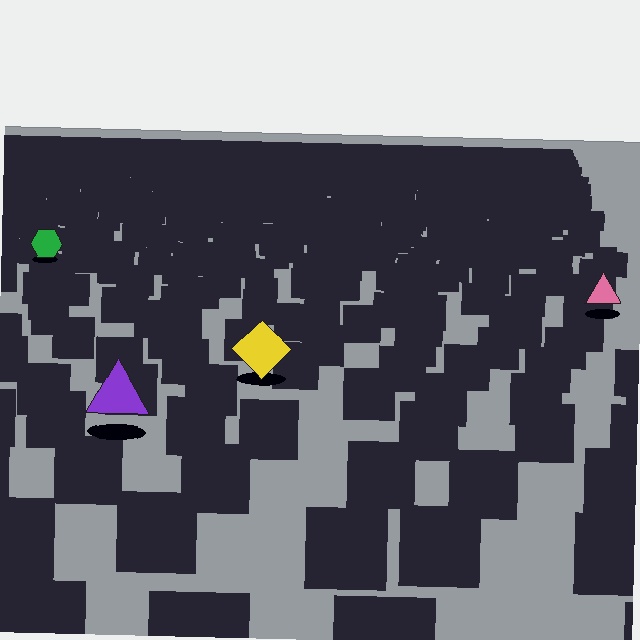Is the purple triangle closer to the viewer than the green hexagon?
Yes. The purple triangle is closer — you can tell from the texture gradient: the ground texture is coarser near it.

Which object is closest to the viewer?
The purple triangle is closest. The texture marks near it are larger and more spread out.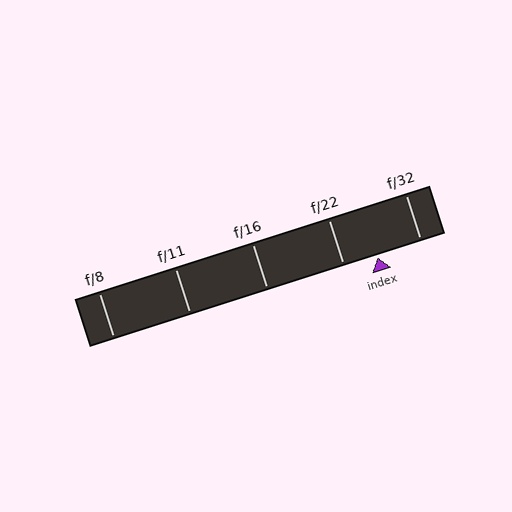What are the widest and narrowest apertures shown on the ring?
The widest aperture shown is f/8 and the narrowest is f/32.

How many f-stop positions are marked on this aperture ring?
There are 5 f-stop positions marked.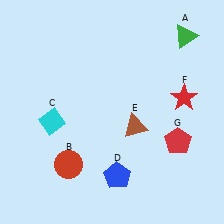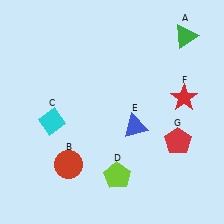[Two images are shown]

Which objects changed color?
D changed from blue to lime. E changed from brown to blue.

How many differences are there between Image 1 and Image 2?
There are 2 differences between the two images.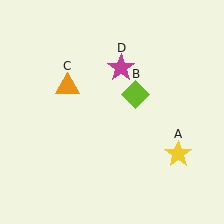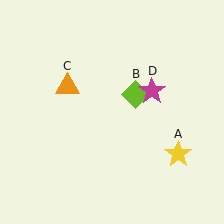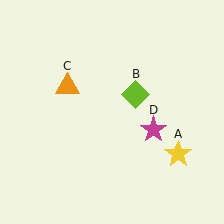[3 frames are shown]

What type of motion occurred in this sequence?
The magenta star (object D) rotated clockwise around the center of the scene.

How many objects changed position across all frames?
1 object changed position: magenta star (object D).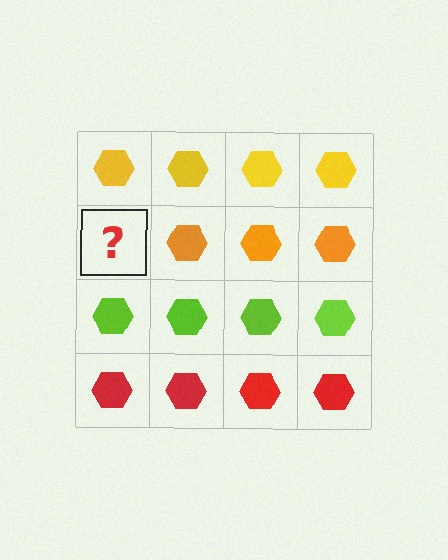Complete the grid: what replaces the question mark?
The question mark should be replaced with an orange hexagon.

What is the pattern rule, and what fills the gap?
The rule is that each row has a consistent color. The gap should be filled with an orange hexagon.